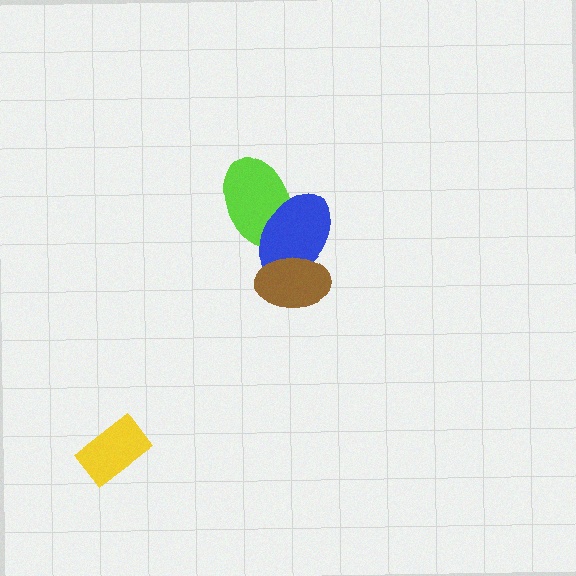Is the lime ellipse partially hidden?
Yes, it is partially covered by another shape.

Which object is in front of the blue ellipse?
The brown ellipse is in front of the blue ellipse.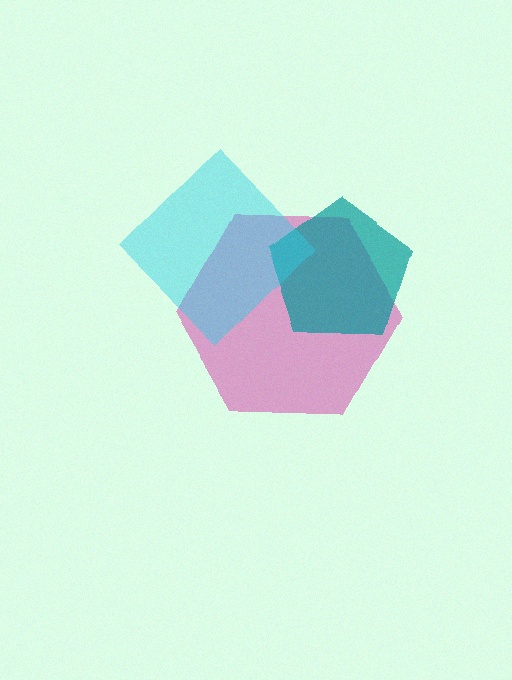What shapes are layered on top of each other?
The layered shapes are: a magenta hexagon, a teal pentagon, a cyan diamond.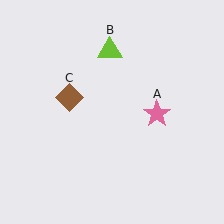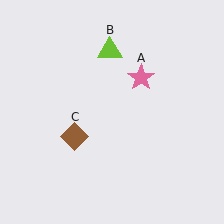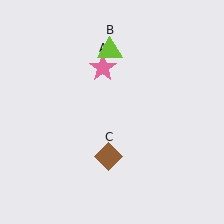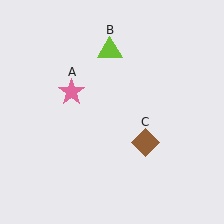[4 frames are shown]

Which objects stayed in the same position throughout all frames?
Lime triangle (object B) remained stationary.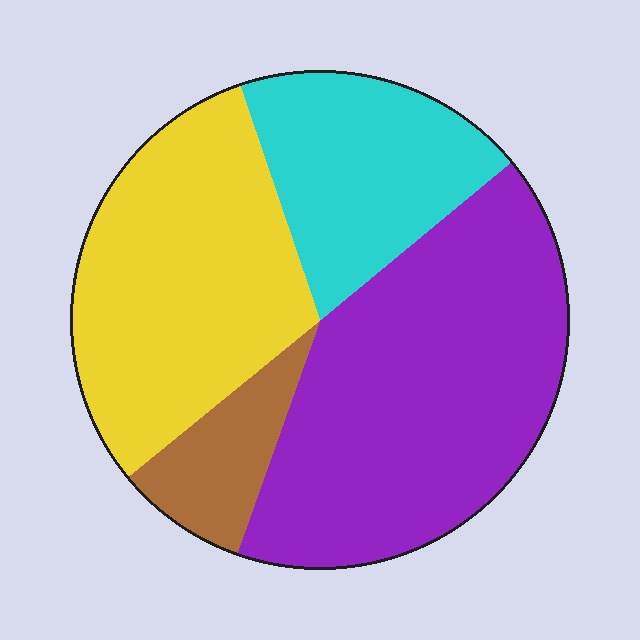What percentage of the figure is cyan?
Cyan takes up less than a quarter of the figure.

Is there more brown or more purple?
Purple.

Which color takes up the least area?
Brown, at roughly 10%.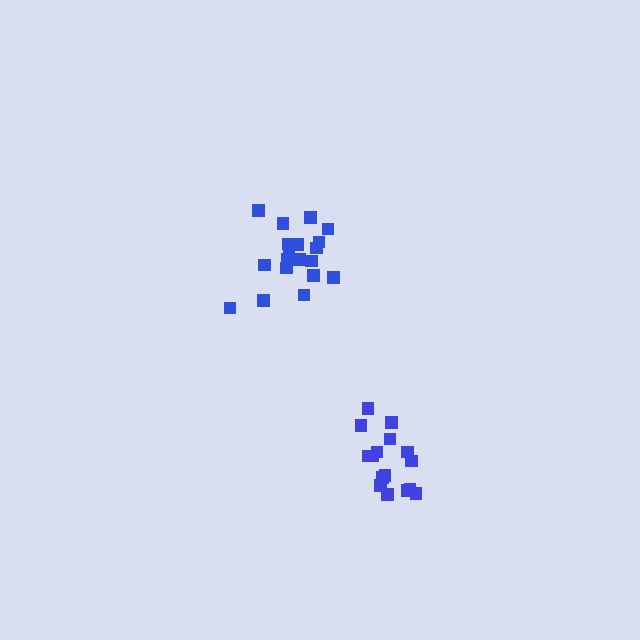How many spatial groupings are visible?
There are 2 spatial groupings.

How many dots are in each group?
Group 1: 16 dots, Group 2: 19 dots (35 total).